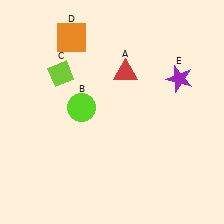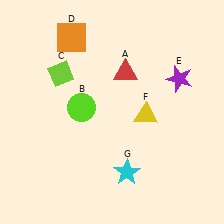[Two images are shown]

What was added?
A yellow triangle (F), a cyan star (G) were added in Image 2.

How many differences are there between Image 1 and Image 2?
There are 2 differences between the two images.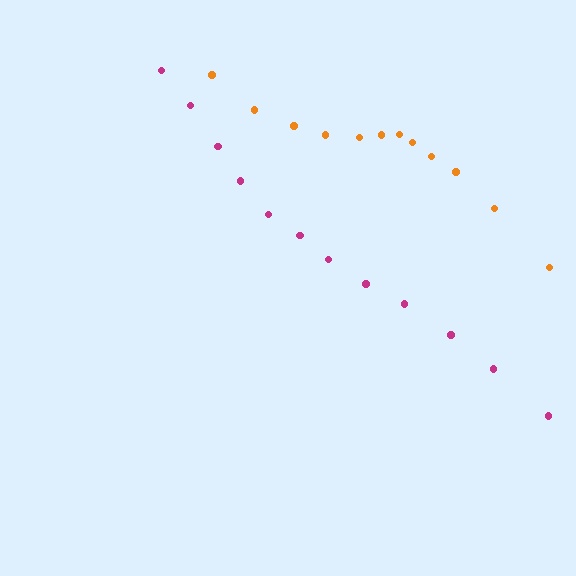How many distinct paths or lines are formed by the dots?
There are 2 distinct paths.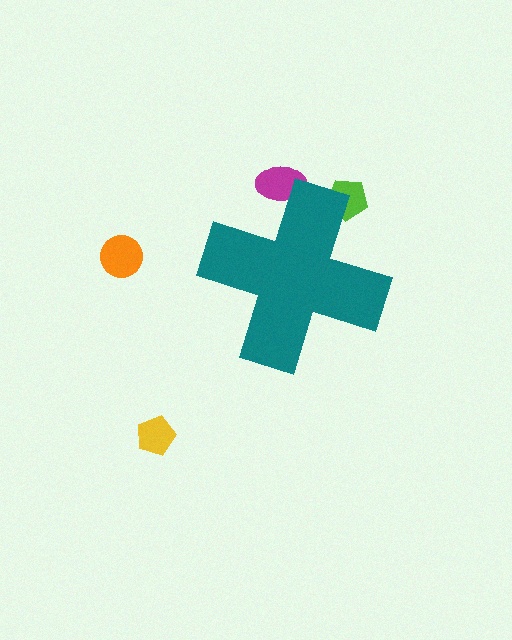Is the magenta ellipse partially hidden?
Yes, the magenta ellipse is partially hidden behind the teal cross.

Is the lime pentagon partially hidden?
Yes, the lime pentagon is partially hidden behind the teal cross.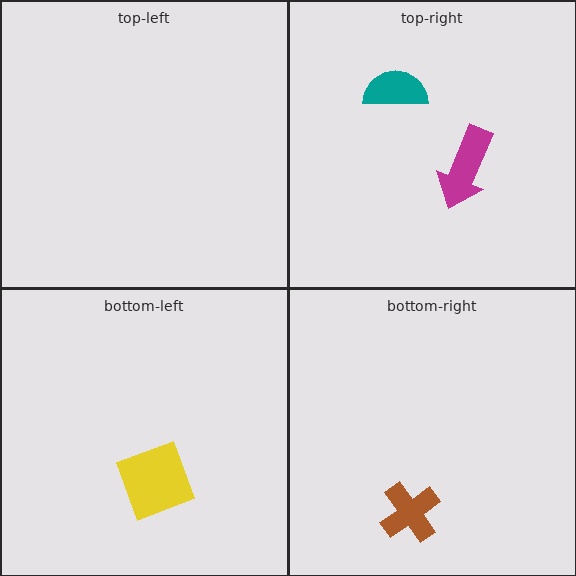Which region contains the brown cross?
The bottom-right region.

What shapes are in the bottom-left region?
The yellow square.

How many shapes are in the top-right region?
2.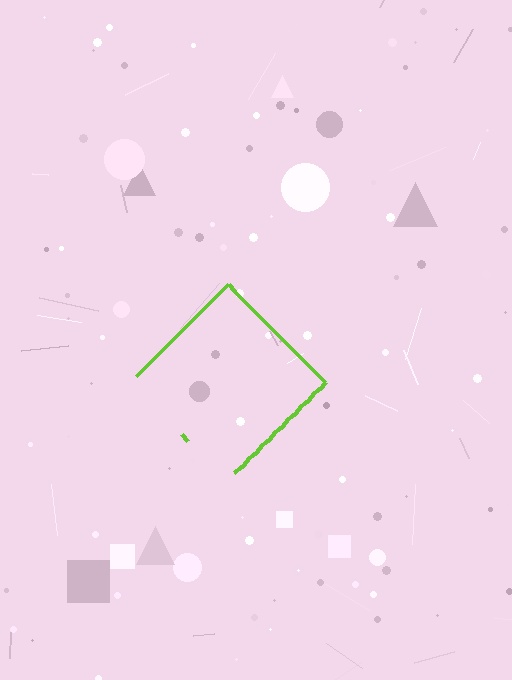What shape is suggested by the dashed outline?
The dashed outline suggests a diamond.